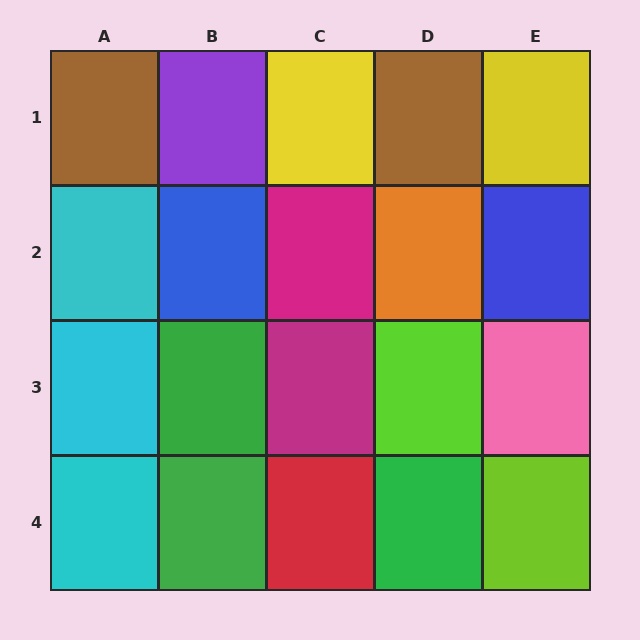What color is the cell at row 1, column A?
Brown.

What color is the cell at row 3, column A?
Cyan.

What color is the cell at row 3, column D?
Lime.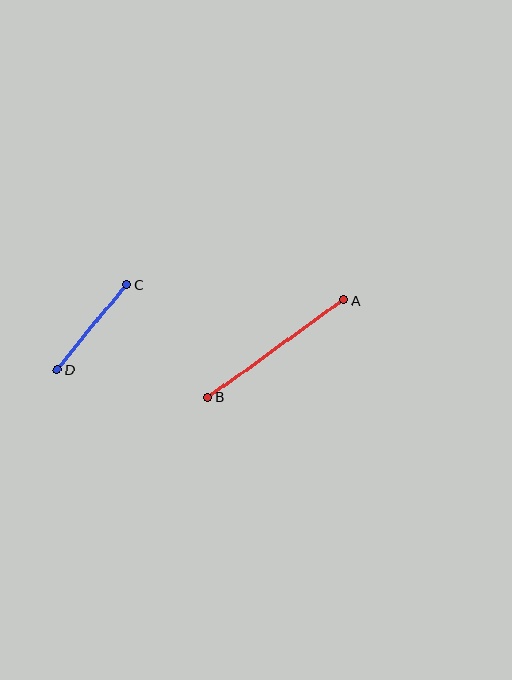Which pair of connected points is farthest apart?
Points A and B are farthest apart.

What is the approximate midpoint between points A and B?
The midpoint is at approximately (276, 349) pixels.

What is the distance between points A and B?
The distance is approximately 167 pixels.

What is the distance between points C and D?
The distance is approximately 109 pixels.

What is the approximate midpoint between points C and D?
The midpoint is at approximately (92, 327) pixels.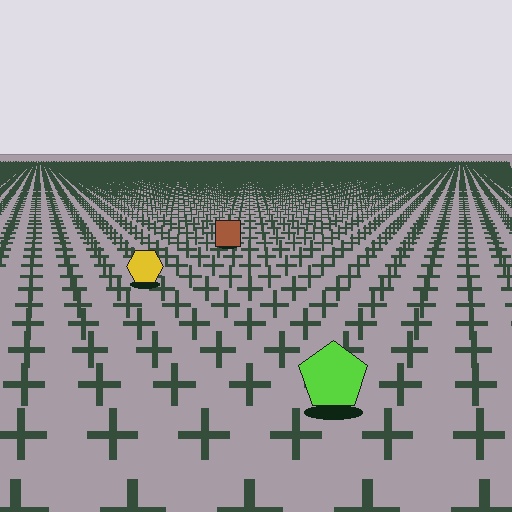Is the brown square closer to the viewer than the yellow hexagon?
No. The yellow hexagon is closer — you can tell from the texture gradient: the ground texture is coarser near it.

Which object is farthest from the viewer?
The brown square is farthest from the viewer. It appears smaller and the ground texture around it is denser.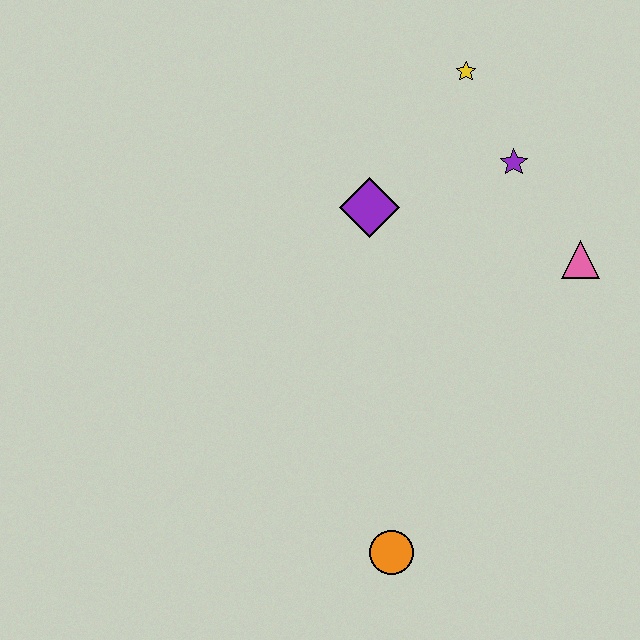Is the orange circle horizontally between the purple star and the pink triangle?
No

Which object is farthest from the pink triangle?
The orange circle is farthest from the pink triangle.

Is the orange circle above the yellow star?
No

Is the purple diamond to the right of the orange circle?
No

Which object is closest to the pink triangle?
The purple star is closest to the pink triangle.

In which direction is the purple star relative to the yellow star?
The purple star is below the yellow star.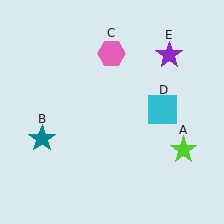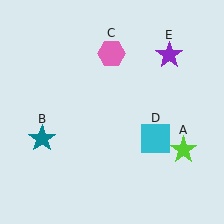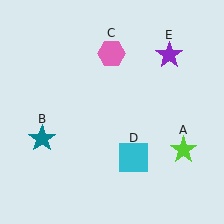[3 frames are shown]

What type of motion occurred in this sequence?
The cyan square (object D) rotated clockwise around the center of the scene.